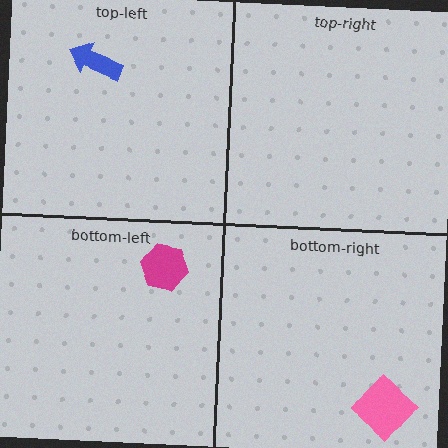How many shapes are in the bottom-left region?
1.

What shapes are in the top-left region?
The blue arrow.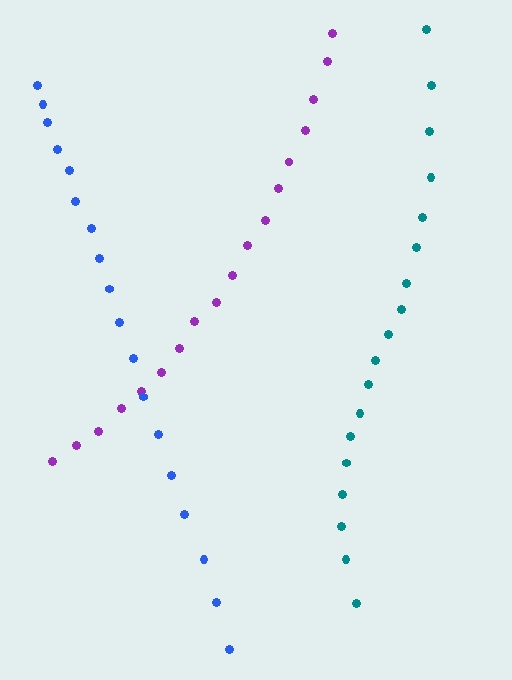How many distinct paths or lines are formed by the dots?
There are 3 distinct paths.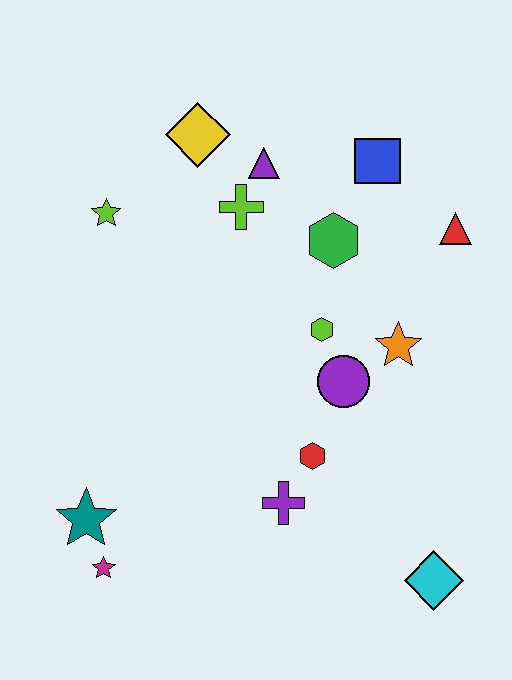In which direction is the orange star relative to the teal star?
The orange star is to the right of the teal star.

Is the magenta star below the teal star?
Yes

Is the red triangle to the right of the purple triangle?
Yes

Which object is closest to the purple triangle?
The lime cross is closest to the purple triangle.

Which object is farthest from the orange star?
The magenta star is farthest from the orange star.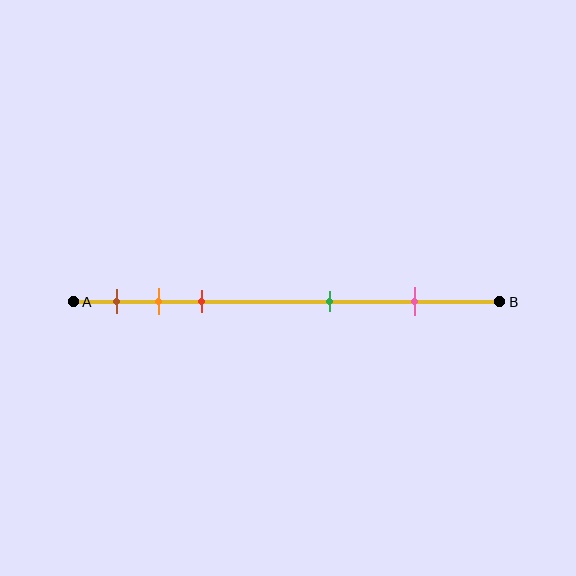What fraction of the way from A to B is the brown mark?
The brown mark is approximately 10% (0.1) of the way from A to B.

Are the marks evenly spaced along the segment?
No, the marks are not evenly spaced.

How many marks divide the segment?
There are 5 marks dividing the segment.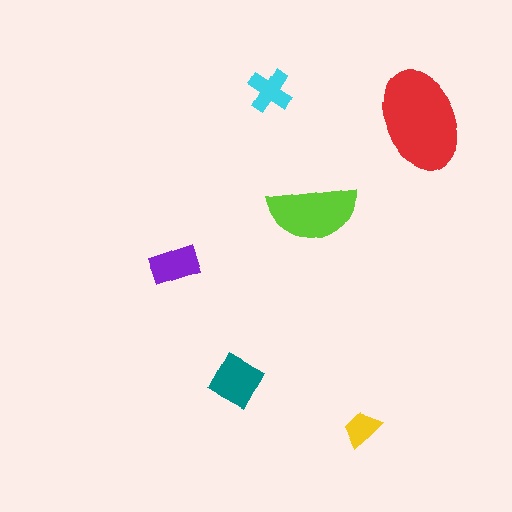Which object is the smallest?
The yellow trapezoid.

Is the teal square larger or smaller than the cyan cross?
Larger.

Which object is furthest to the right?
The red ellipse is rightmost.